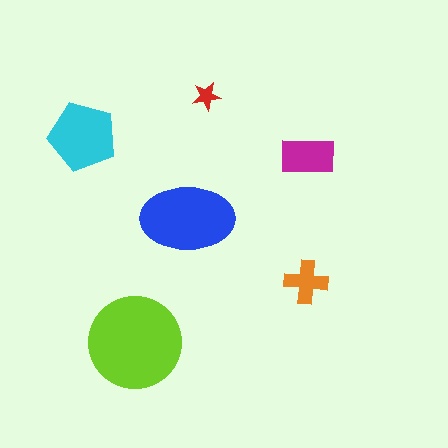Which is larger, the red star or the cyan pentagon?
The cyan pentagon.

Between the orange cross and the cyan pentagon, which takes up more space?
The cyan pentagon.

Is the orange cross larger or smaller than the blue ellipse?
Smaller.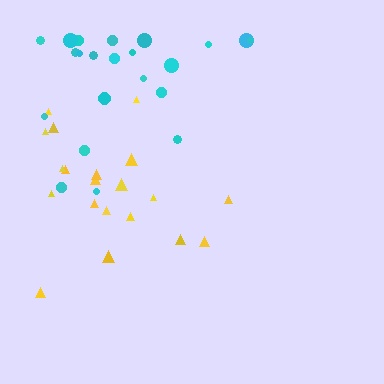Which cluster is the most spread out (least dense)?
Yellow.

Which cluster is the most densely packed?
Cyan.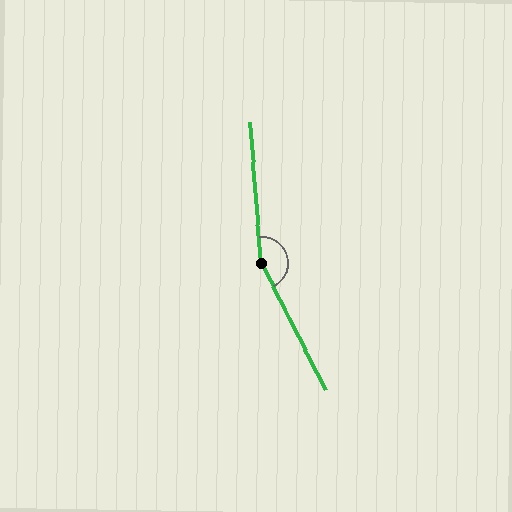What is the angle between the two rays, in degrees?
Approximately 158 degrees.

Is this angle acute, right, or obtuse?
It is obtuse.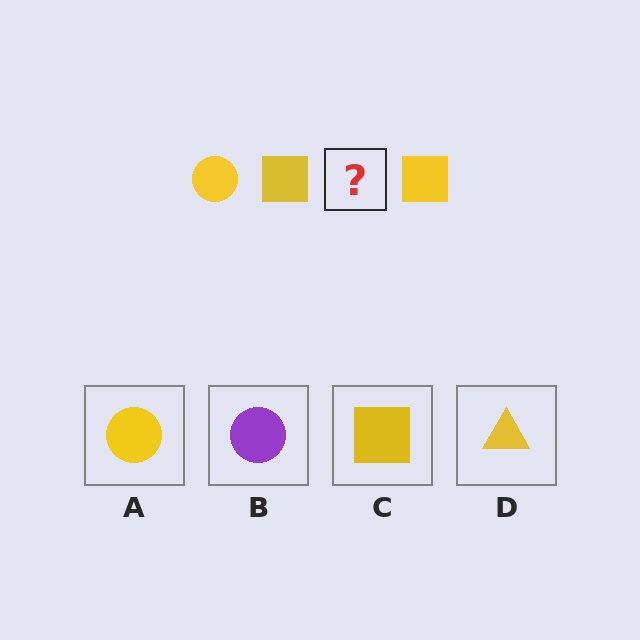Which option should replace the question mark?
Option A.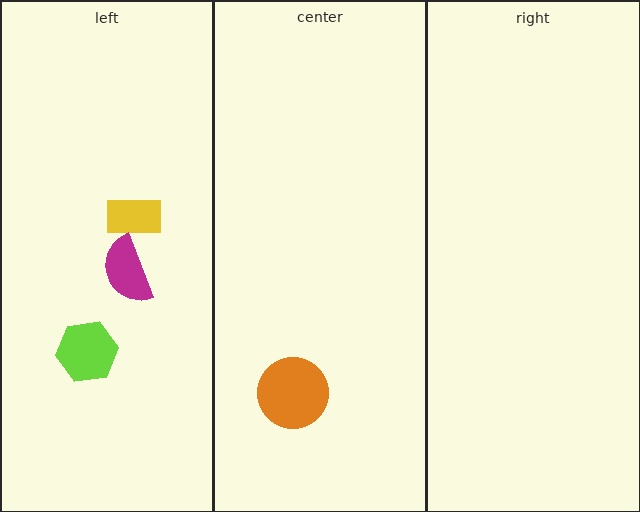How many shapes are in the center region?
1.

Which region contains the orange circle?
The center region.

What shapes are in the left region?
The lime hexagon, the yellow rectangle, the magenta semicircle.